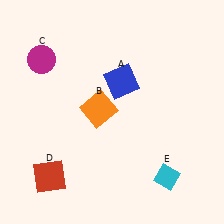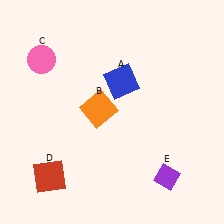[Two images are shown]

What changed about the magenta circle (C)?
In Image 1, C is magenta. In Image 2, it changed to pink.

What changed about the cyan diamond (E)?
In Image 1, E is cyan. In Image 2, it changed to purple.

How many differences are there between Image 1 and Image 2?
There are 2 differences between the two images.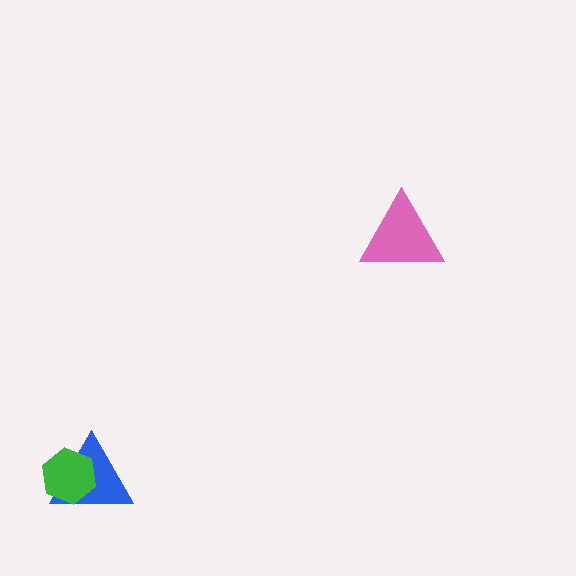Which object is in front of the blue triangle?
The green hexagon is in front of the blue triangle.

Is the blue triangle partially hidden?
Yes, it is partially covered by another shape.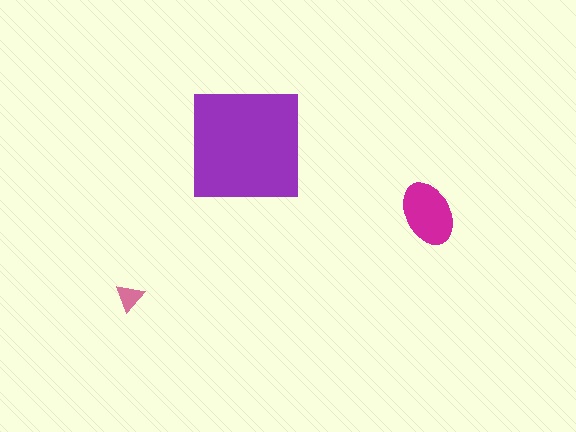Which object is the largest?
The purple square.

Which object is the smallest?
The pink triangle.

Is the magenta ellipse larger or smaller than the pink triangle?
Larger.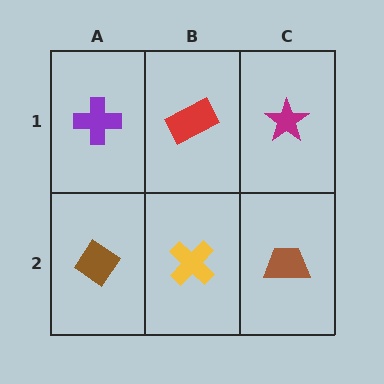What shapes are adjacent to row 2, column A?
A purple cross (row 1, column A), a yellow cross (row 2, column B).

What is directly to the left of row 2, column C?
A yellow cross.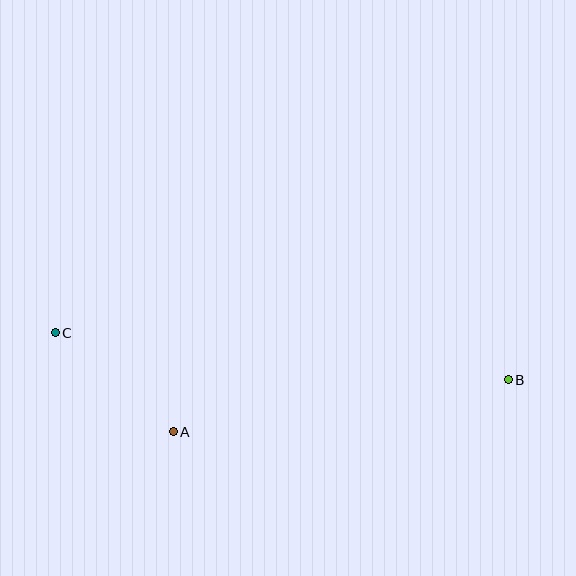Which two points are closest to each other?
Points A and C are closest to each other.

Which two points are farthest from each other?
Points B and C are farthest from each other.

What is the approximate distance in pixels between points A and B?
The distance between A and B is approximately 339 pixels.